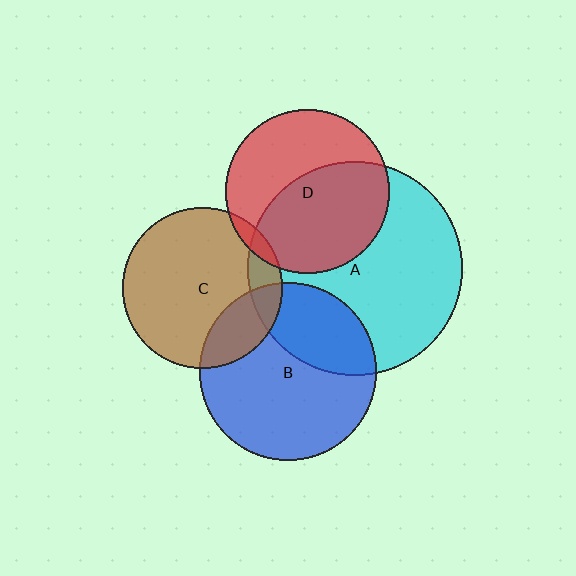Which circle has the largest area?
Circle A (cyan).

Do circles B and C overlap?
Yes.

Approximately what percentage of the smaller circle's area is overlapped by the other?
Approximately 20%.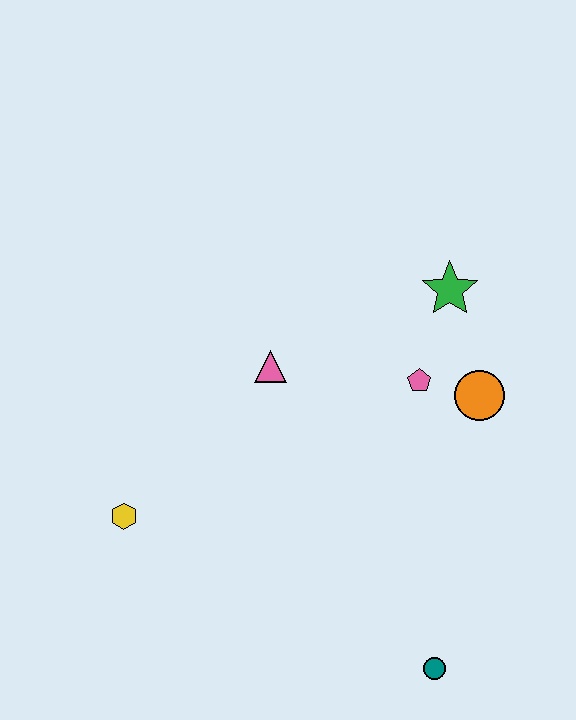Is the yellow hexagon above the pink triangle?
No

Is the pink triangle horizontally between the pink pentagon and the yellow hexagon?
Yes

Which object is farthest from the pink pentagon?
The yellow hexagon is farthest from the pink pentagon.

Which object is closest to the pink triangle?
The pink pentagon is closest to the pink triangle.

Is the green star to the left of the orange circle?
Yes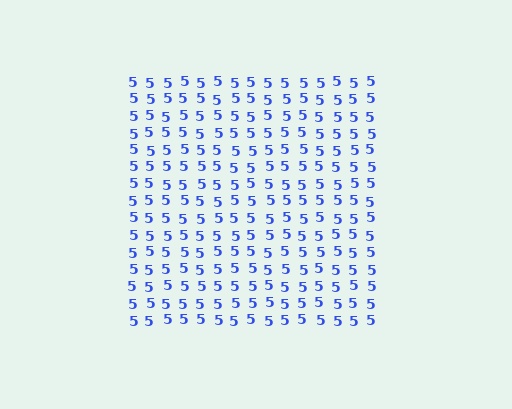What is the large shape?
The large shape is a square.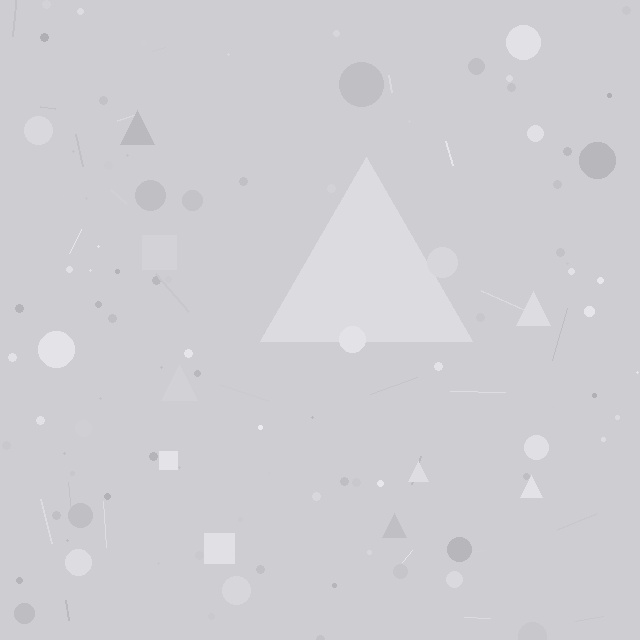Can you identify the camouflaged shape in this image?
The camouflaged shape is a triangle.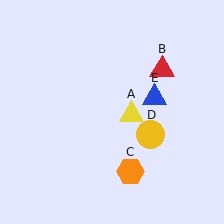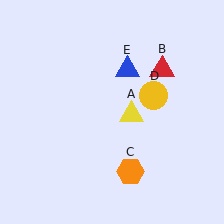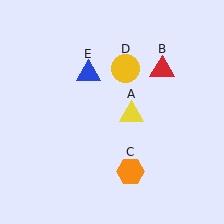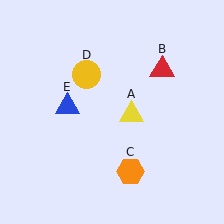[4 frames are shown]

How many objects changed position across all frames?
2 objects changed position: yellow circle (object D), blue triangle (object E).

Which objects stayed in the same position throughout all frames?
Yellow triangle (object A) and red triangle (object B) and orange hexagon (object C) remained stationary.